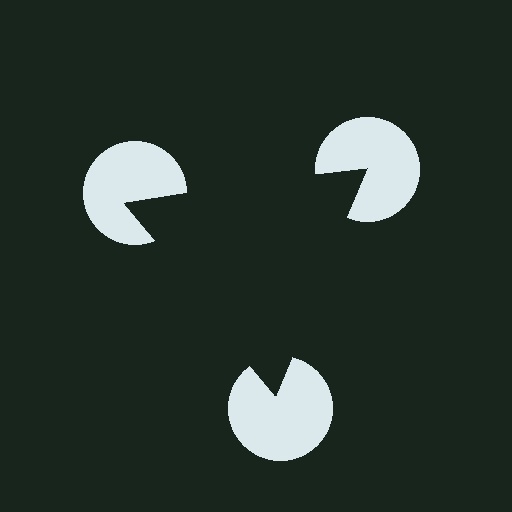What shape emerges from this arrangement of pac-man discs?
An illusory triangle — its edges are inferred from the aligned wedge cuts in the pac-man discs, not physically drawn.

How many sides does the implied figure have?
3 sides.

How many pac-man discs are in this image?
There are 3 — one at each vertex of the illusory triangle.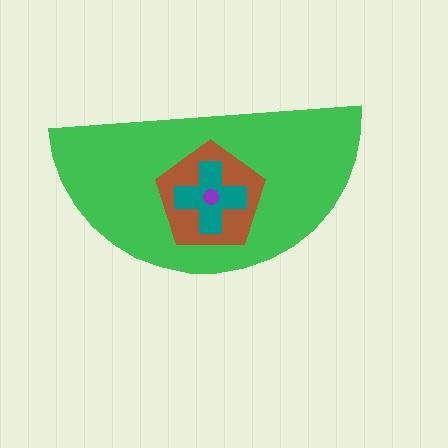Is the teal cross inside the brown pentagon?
Yes.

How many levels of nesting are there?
4.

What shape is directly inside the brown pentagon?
The teal cross.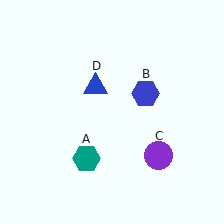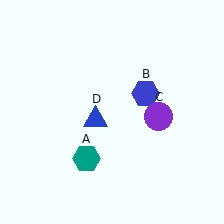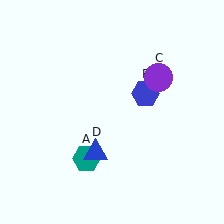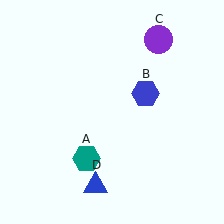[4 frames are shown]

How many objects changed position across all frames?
2 objects changed position: purple circle (object C), blue triangle (object D).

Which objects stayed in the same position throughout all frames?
Teal hexagon (object A) and blue hexagon (object B) remained stationary.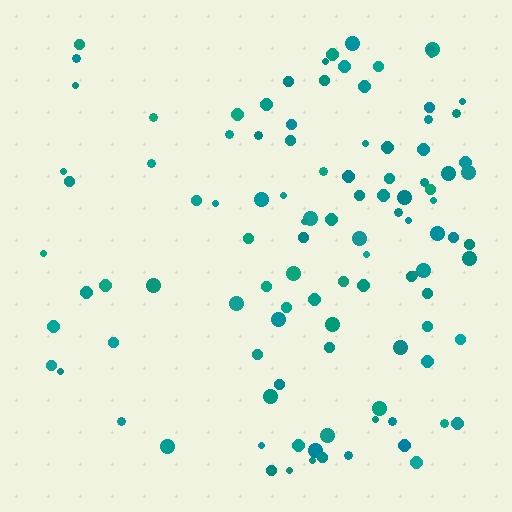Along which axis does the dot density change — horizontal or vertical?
Horizontal.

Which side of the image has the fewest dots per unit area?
The left.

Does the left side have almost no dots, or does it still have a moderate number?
Still a moderate number, just noticeably fewer than the right.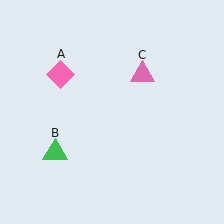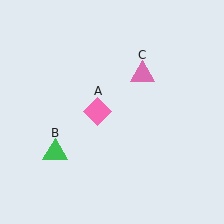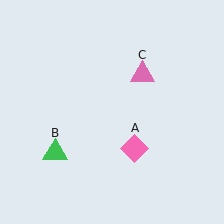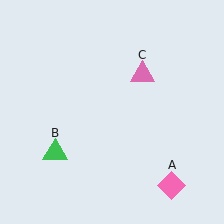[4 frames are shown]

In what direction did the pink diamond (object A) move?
The pink diamond (object A) moved down and to the right.